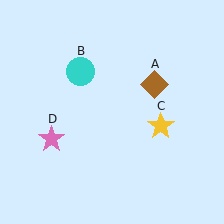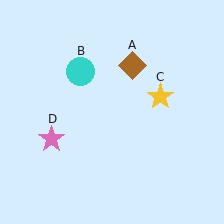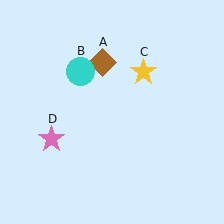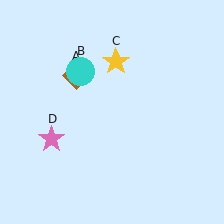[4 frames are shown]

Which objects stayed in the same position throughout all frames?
Cyan circle (object B) and pink star (object D) remained stationary.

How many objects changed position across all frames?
2 objects changed position: brown diamond (object A), yellow star (object C).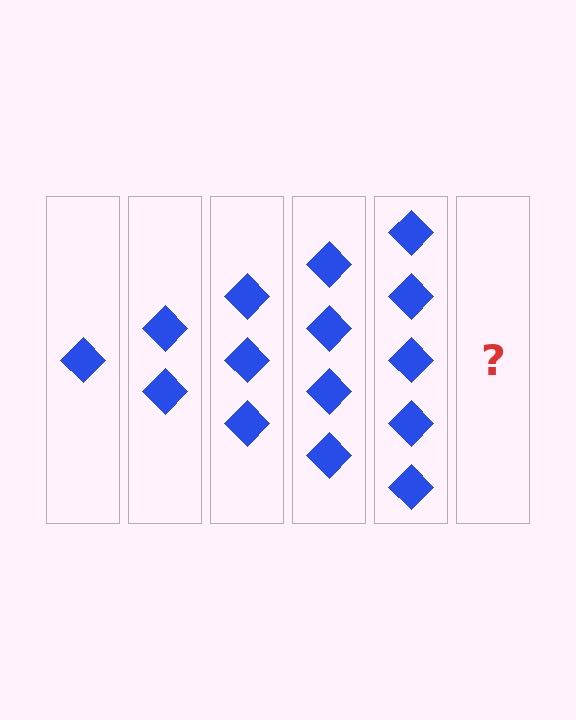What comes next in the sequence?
The next element should be 6 diamonds.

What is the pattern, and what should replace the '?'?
The pattern is that each step adds one more diamond. The '?' should be 6 diamonds.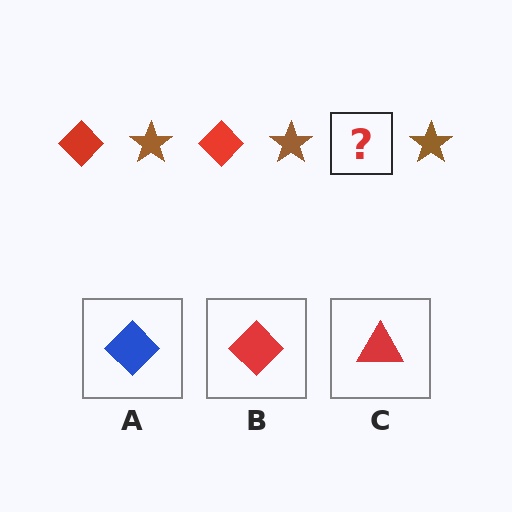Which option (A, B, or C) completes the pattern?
B.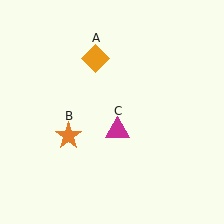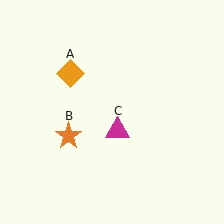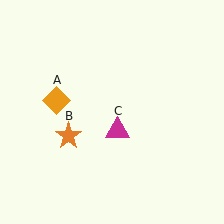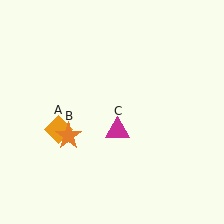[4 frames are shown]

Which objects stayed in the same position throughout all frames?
Orange star (object B) and magenta triangle (object C) remained stationary.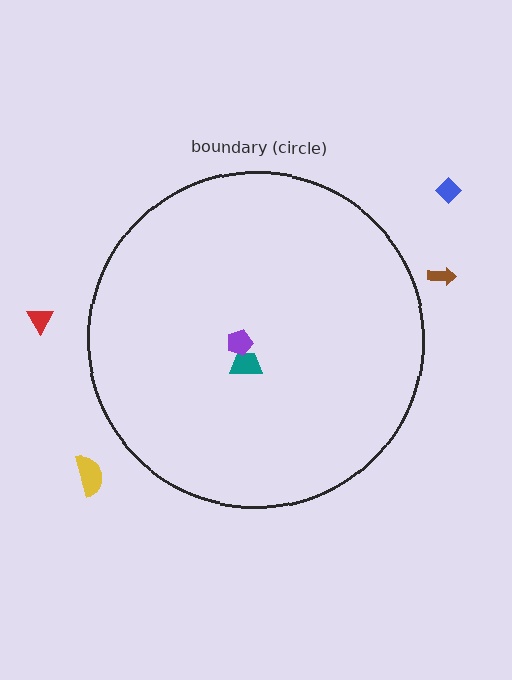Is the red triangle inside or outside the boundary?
Outside.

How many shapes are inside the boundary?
2 inside, 4 outside.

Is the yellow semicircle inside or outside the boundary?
Outside.